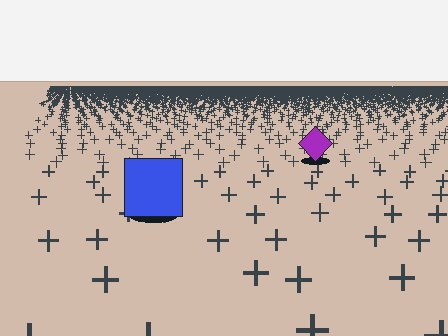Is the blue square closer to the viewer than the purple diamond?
Yes. The blue square is closer — you can tell from the texture gradient: the ground texture is coarser near it.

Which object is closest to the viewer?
The blue square is closest. The texture marks near it are larger and more spread out.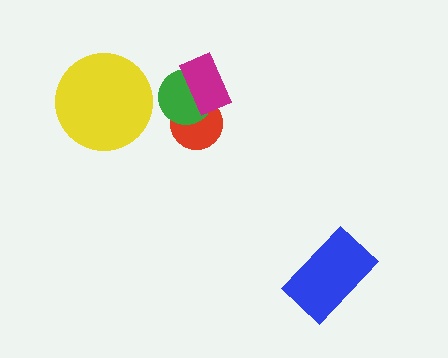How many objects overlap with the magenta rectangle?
2 objects overlap with the magenta rectangle.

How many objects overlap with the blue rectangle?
0 objects overlap with the blue rectangle.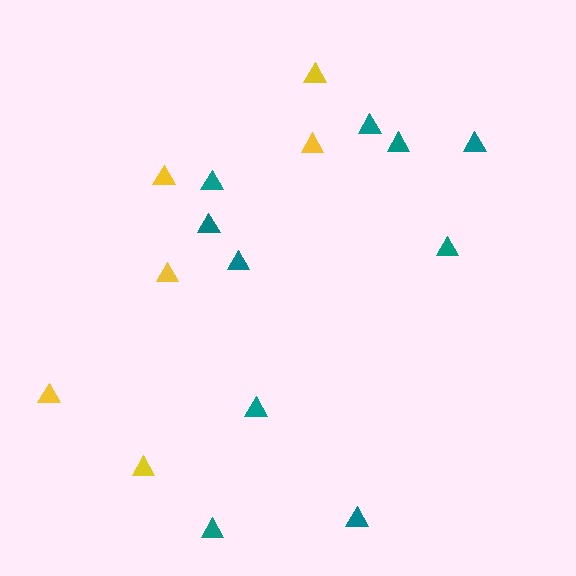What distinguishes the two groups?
There are 2 groups: one group of yellow triangles (6) and one group of teal triangles (10).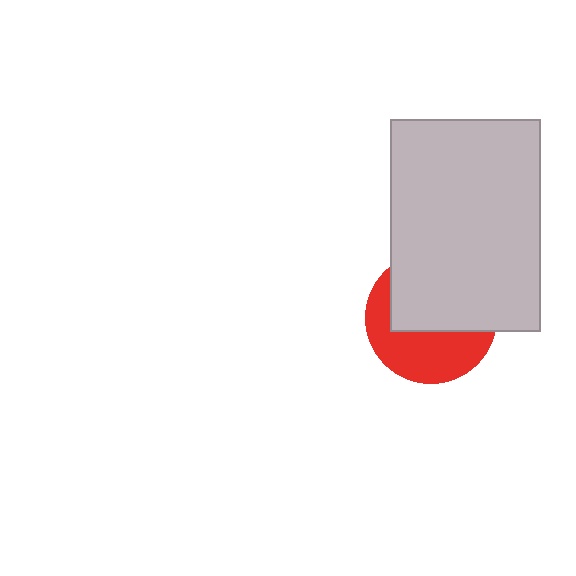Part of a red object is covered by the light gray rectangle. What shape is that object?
It is a circle.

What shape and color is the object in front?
The object in front is a light gray rectangle.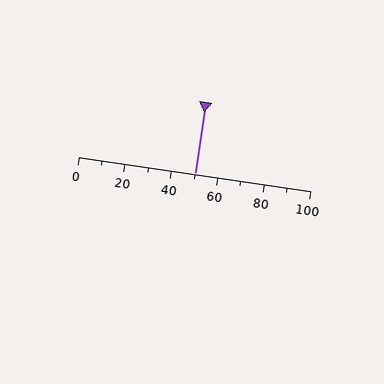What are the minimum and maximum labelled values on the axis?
The axis runs from 0 to 100.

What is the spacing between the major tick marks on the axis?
The major ticks are spaced 20 apart.